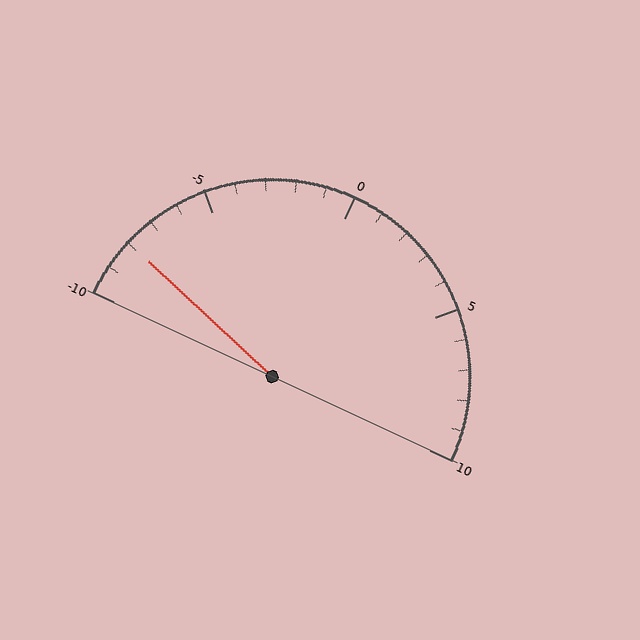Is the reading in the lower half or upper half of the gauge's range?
The reading is in the lower half of the range (-10 to 10).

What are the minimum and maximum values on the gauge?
The gauge ranges from -10 to 10.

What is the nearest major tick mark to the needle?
The nearest major tick mark is -10.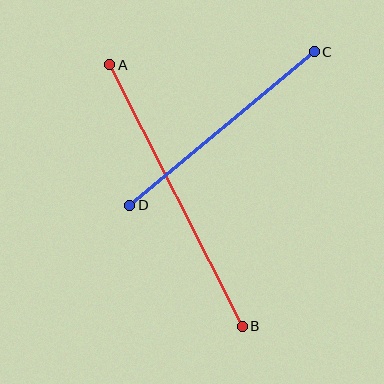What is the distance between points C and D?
The distance is approximately 240 pixels.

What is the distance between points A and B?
The distance is approximately 293 pixels.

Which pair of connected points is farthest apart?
Points A and B are farthest apart.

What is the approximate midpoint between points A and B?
The midpoint is at approximately (176, 196) pixels.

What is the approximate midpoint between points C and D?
The midpoint is at approximately (222, 129) pixels.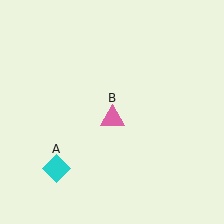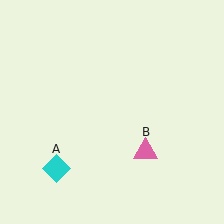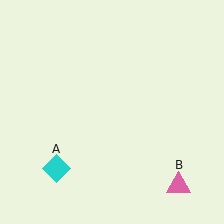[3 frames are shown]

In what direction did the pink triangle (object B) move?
The pink triangle (object B) moved down and to the right.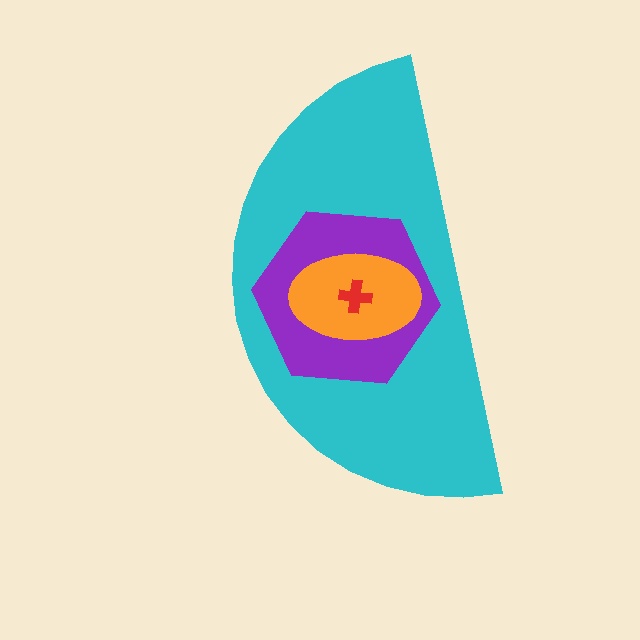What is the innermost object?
The red cross.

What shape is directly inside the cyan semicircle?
The purple hexagon.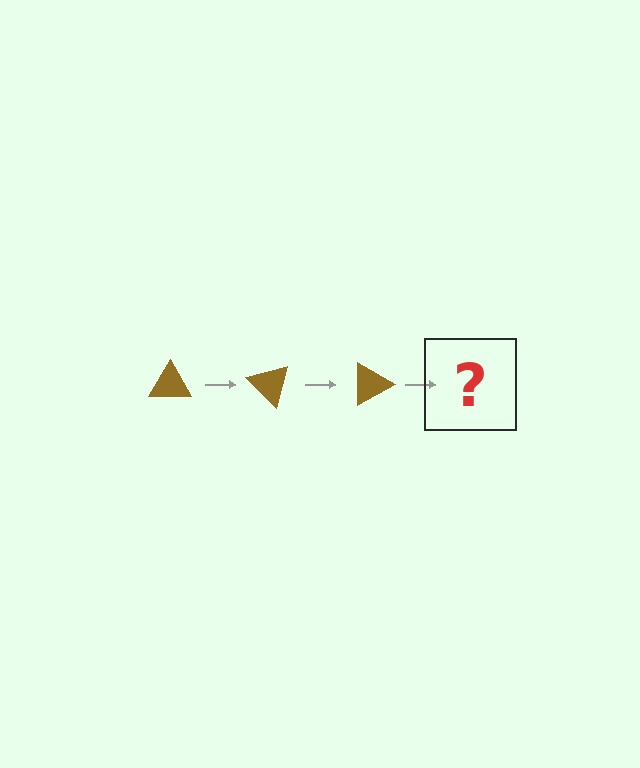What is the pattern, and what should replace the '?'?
The pattern is that the triangle rotates 45 degrees each step. The '?' should be a brown triangle rotated 135 degrees.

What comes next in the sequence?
The next element should be a brown triangle rotated 135 degrees.